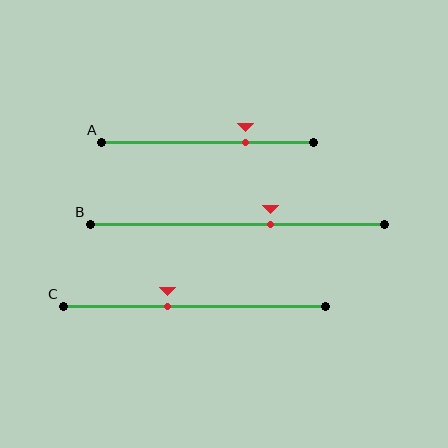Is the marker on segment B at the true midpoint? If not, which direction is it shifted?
No, the marker on segment B is shifted to the right by about 11% of the segment length.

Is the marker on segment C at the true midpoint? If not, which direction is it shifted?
No, the marker on segment C is shifted to the left by about 10% of the segment length.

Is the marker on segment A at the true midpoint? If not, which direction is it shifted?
No, the marker on segment A is shifted to the right by about 18% of the segment length.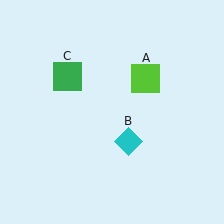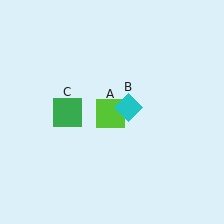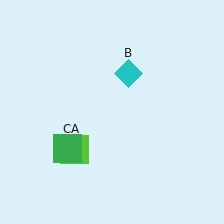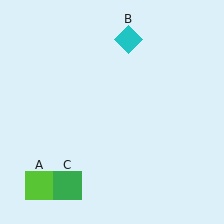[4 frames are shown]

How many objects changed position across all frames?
3 objects changed position: lime square (object A), cyan diamond (object B), green square (object C).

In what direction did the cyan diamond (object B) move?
The cyan diamond (object B) moved up.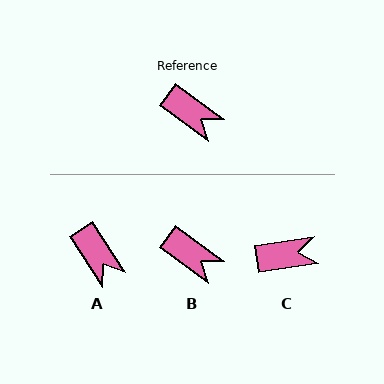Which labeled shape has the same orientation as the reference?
B.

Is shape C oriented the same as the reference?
No, it is off by about 45 degrees.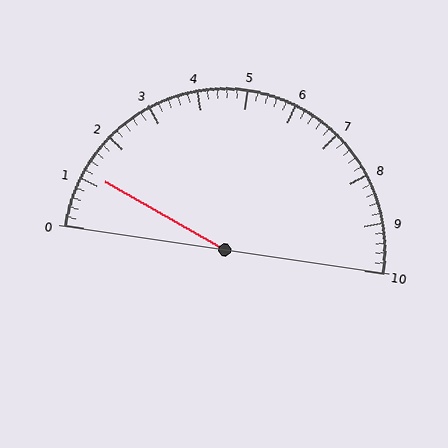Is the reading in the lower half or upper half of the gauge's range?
The reading is in the lower half of the range (0 to 10).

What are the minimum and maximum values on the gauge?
The gauge ranges from 0 to 10.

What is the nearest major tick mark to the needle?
The nearest major tick mark is 1.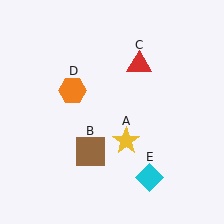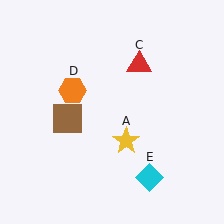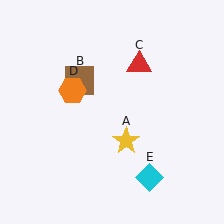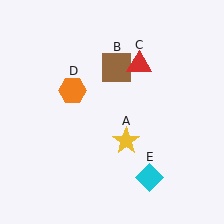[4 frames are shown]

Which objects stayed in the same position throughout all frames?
Yellow star (object A) and red triangle (object C) and orange hexagon (object D) and cyan diamond (object E) remained stationary.